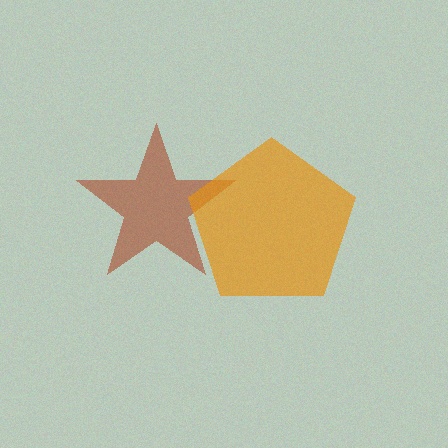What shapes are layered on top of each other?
The layered shapes are: a brown star, an orange pentagon.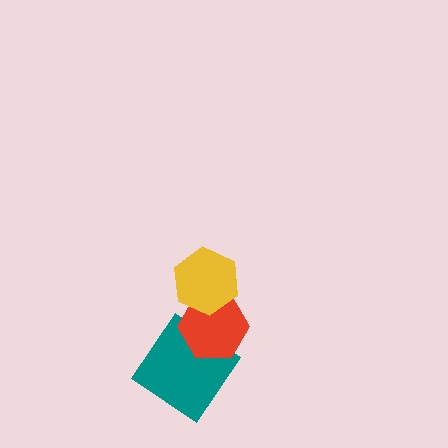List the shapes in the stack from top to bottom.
From top to bottom: the yellow hexagon, the red hexagon, the teal diamond.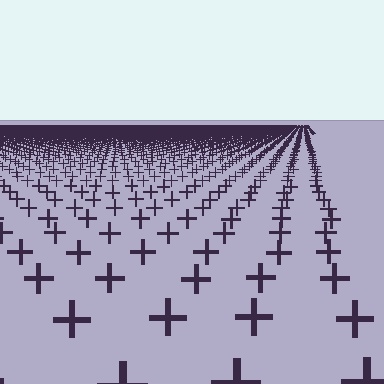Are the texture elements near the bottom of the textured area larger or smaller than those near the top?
Larger. Near the bottom, elements are closer to the viewer and appear at a bigger on-screen size.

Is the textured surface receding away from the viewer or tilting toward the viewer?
The surface is receding away from the viewer. Texture elements get smaller and denser toward the top.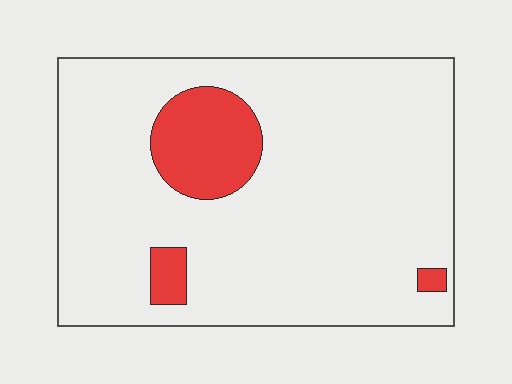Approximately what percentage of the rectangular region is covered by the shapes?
Approximately 10%.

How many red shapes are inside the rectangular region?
3.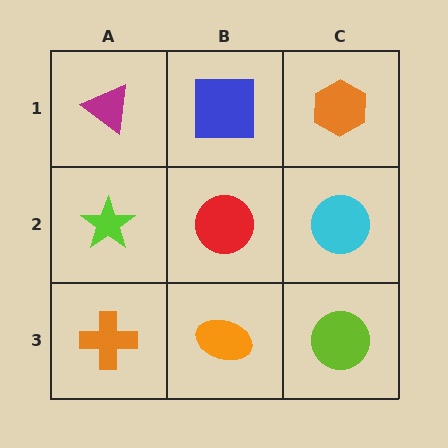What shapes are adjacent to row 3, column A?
A lime star (row 2, column A), an orange ellipse (row 3, column B).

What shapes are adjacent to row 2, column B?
A blue square (row 1, column B), an orange ellipse (row 3, column B), a lime star (row 2, column A), a cyan circle (row 2, column C).